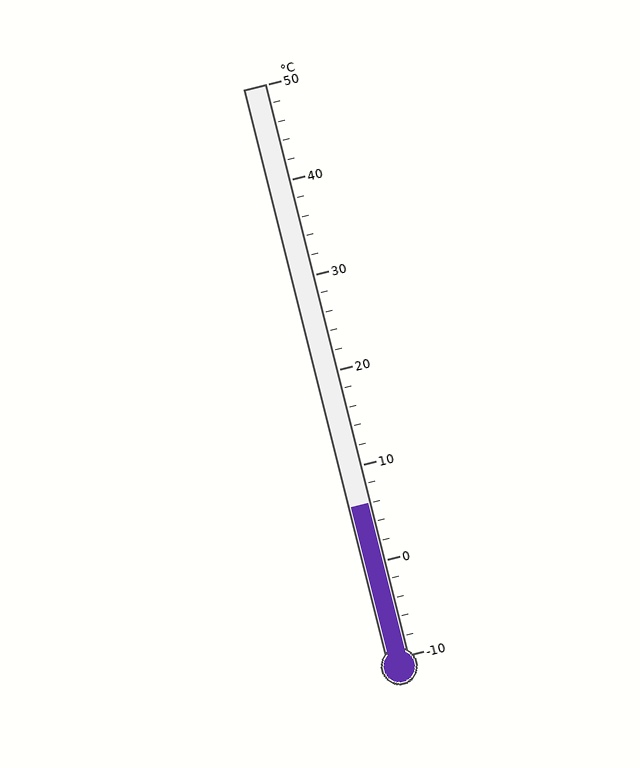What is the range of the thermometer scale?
The thermometer scale ranges from -10°C to 50°C.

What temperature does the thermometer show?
The thermometer shows approximately 6°C.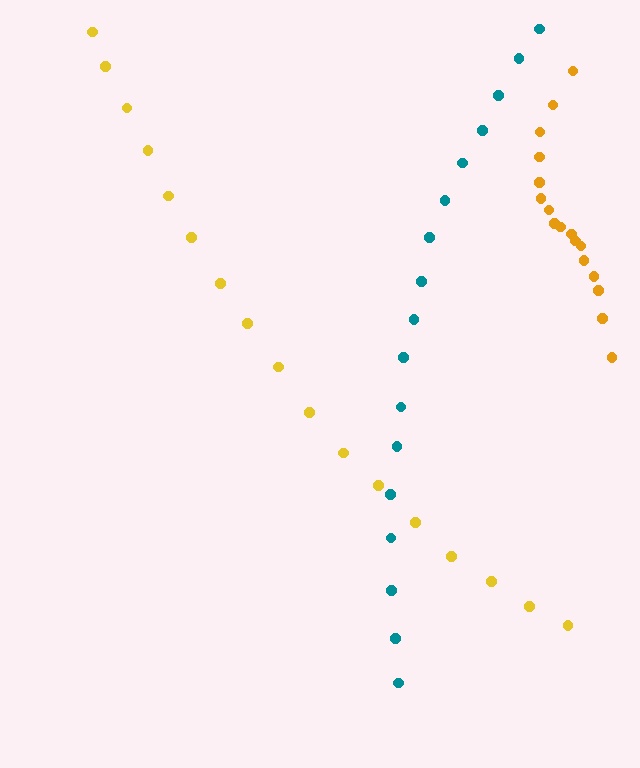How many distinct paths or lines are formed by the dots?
There are 3 distinct paths.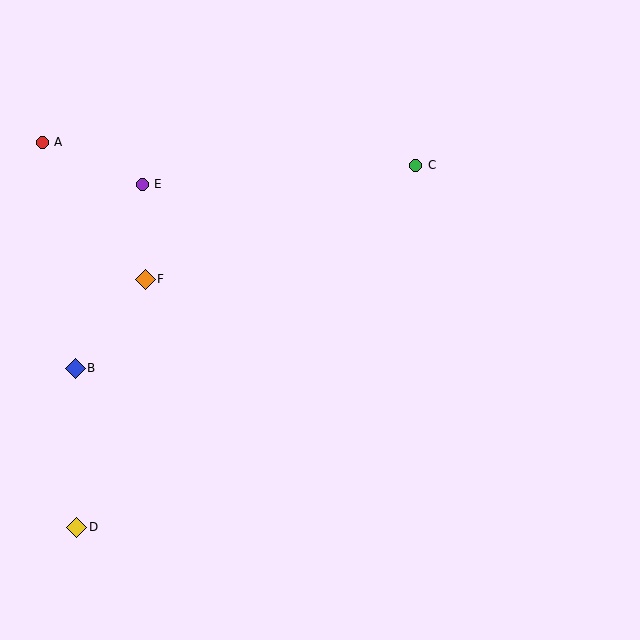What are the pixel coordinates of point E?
Point E is at (142, 184).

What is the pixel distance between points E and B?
The distance between E and B is 196 pixels.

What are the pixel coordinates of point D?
Point D is at (77, 527).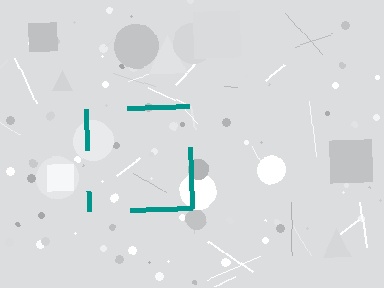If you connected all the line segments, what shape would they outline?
They would outline a square.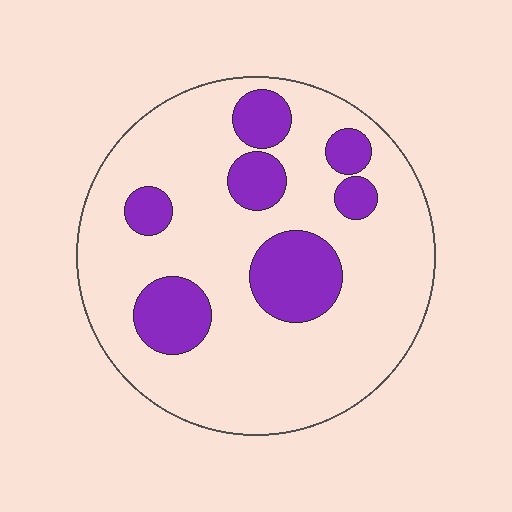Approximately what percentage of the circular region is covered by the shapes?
Approximately 20%.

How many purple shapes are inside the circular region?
7.